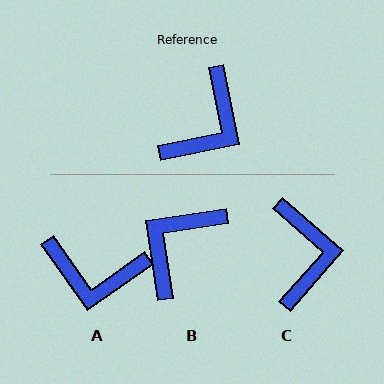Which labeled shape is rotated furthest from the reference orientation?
B, about 177 degrees away.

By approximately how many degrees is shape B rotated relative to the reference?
Approximately 177 degrees counter-clockwise.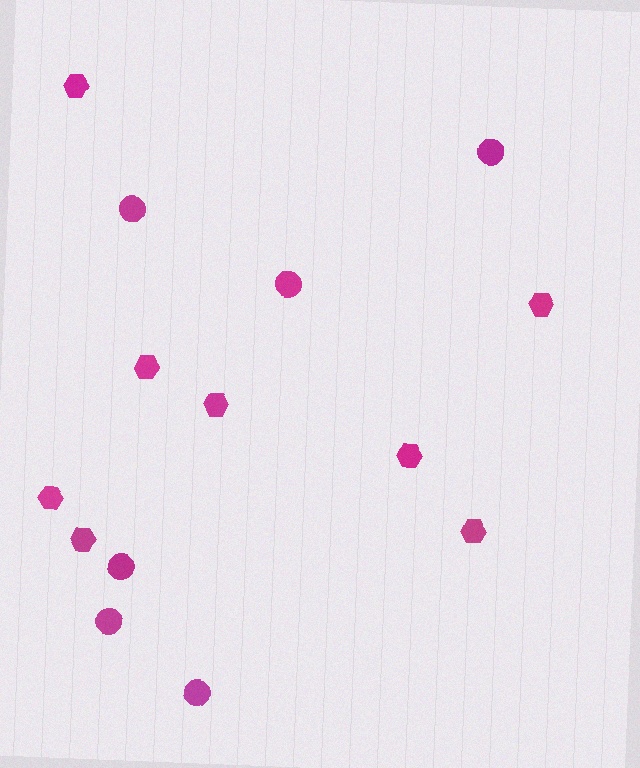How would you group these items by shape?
There are 2 groups: one group of hexagons (8) and one group of circles (6).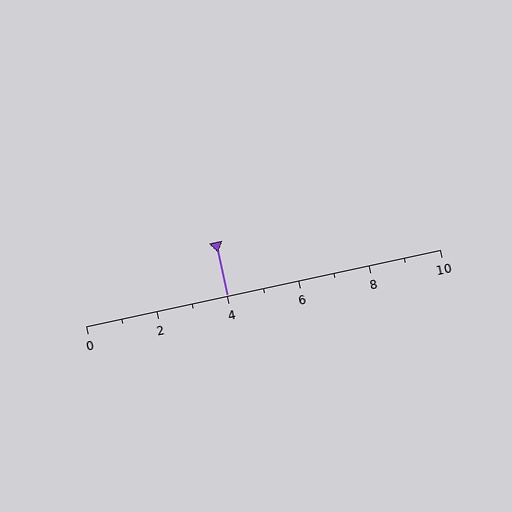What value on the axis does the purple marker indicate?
The marker indicates approximately 4.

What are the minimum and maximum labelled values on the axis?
The axis runs from 0 to 10.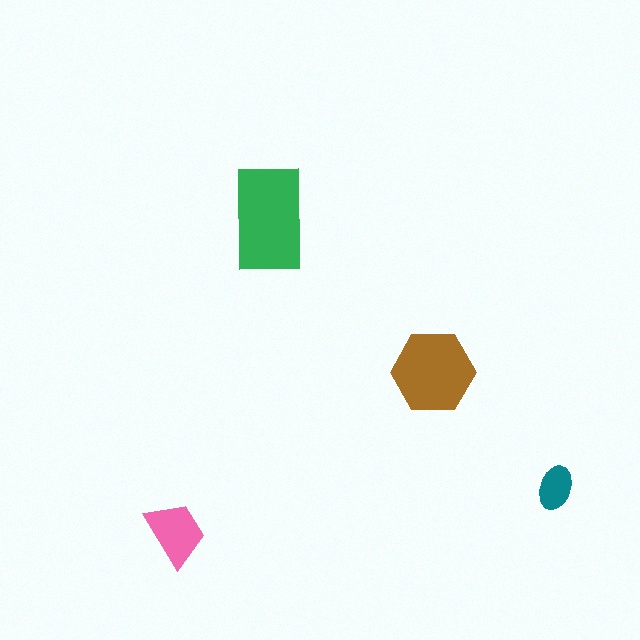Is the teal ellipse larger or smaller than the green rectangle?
Smaller.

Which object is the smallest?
The teal ellipse.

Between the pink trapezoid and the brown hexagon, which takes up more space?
The brown hexagon.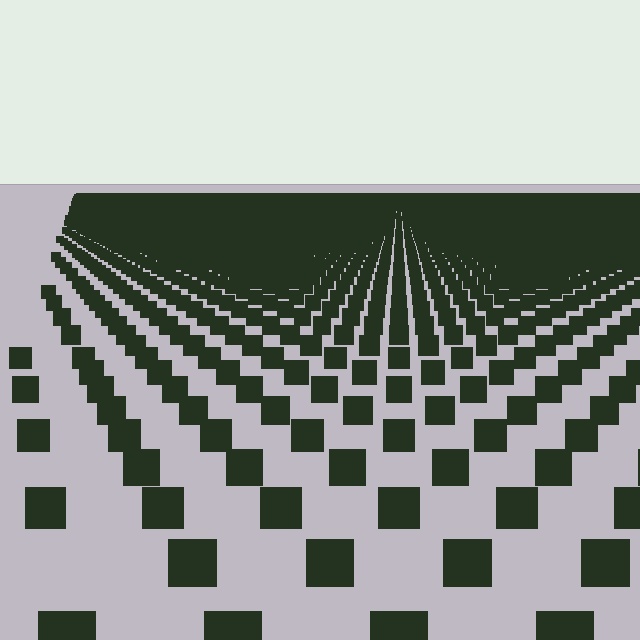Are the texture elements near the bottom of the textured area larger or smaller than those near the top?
Larger. Near the bottom, elements are closer to the viewer and appear at a bigger on-screen size.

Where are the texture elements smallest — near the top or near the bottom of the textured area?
Near the top.